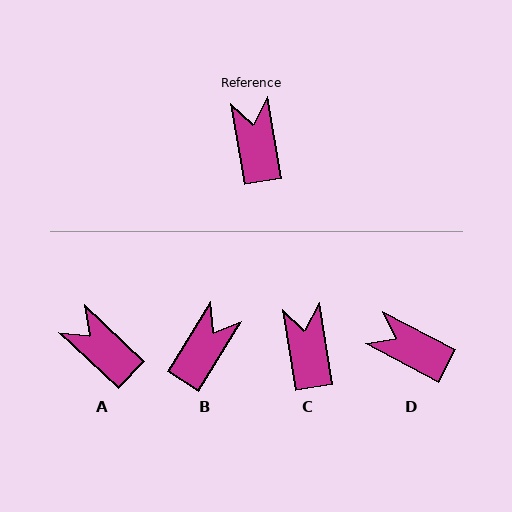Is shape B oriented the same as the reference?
No, it is off by about 41 degrees.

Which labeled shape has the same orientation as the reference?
C.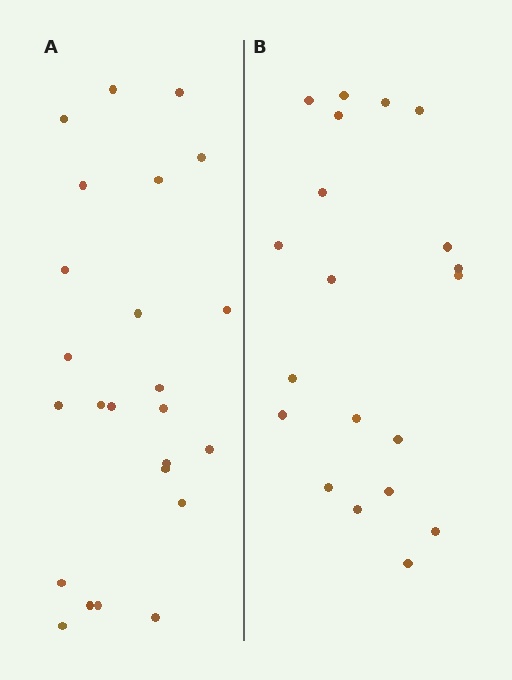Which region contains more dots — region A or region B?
Region A (the left region) has more dots.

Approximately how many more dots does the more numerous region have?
Region A has about 4 more dots than region B.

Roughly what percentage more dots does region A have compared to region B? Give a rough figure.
About 20% more.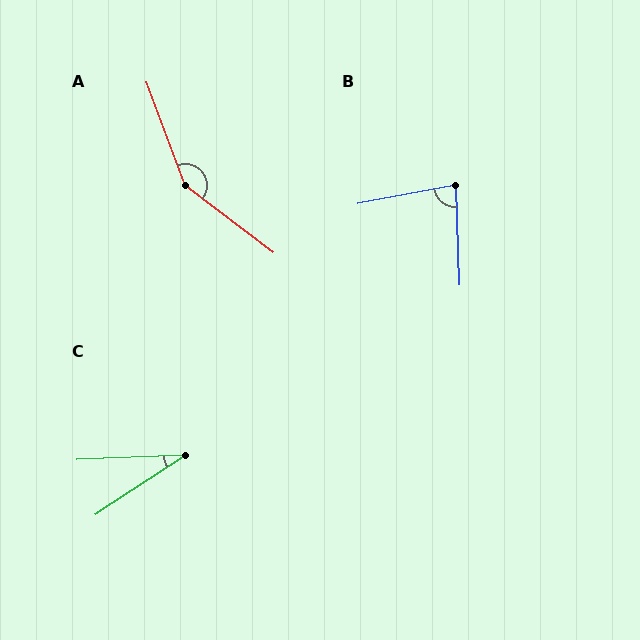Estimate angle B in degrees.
Approximately 81 degrees.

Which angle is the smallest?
C, at approximately 31 degrees.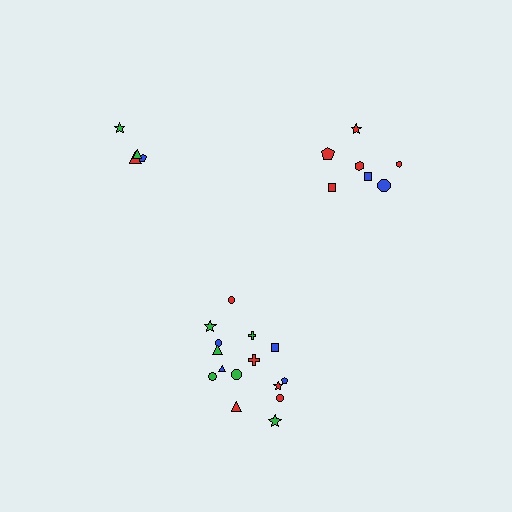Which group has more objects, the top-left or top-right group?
The top-right group.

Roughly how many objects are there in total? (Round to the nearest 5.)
Roughly 25 objects in total.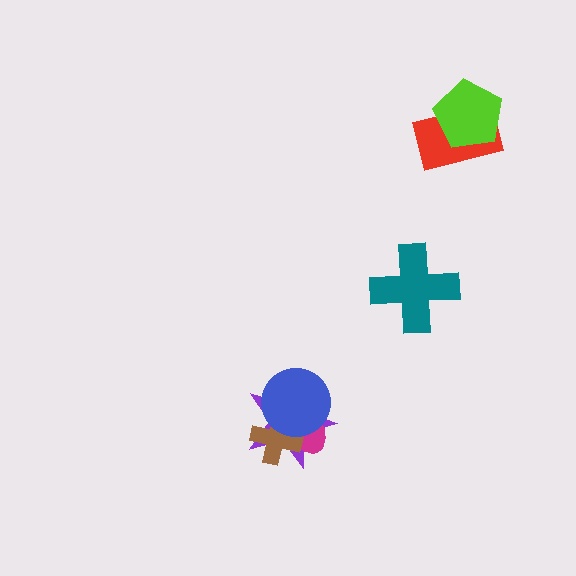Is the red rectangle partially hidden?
Yes, it is partially covered by another shape.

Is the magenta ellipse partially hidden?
Yes, it is partially covered by another shape.